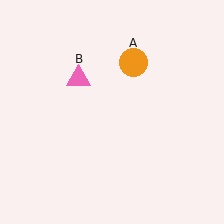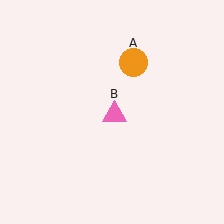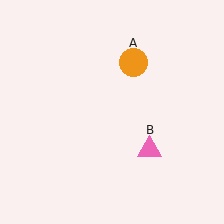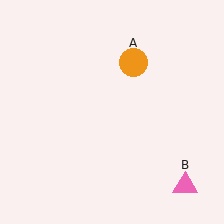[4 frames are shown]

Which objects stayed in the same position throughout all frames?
Orange circle (object A) remained stationary.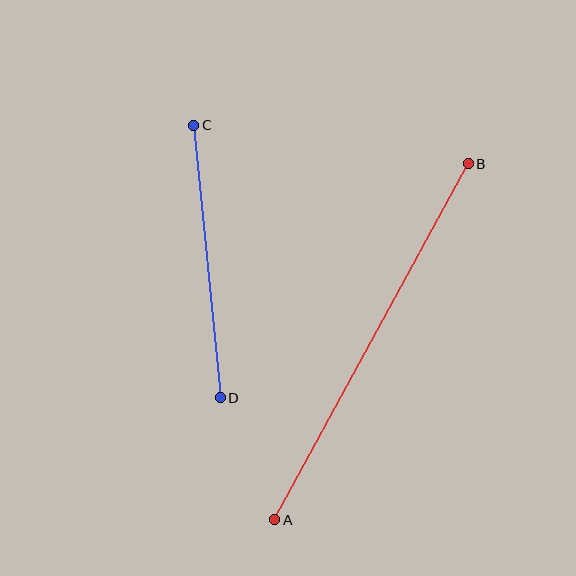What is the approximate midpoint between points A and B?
The midpoint is at approximately (371, 342) pixels.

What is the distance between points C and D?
The distance is approximately 274 pixels.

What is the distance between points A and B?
The distance is approximately 405 pixels.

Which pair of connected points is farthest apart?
Points A and B are farthest apart.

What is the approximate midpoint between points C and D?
The midpoint is at approximately (207, 261) pixels.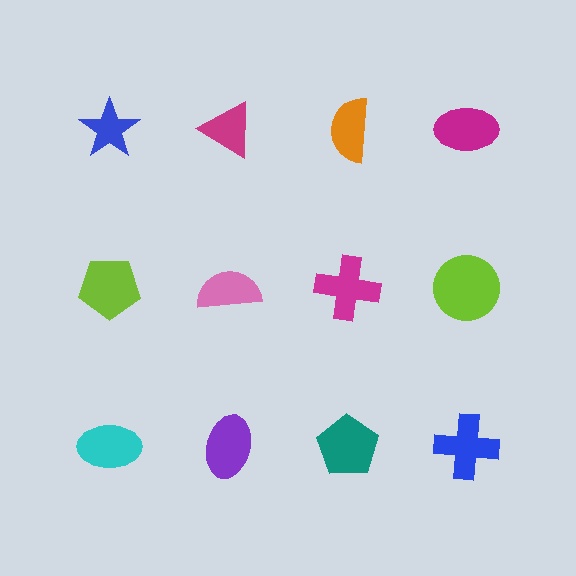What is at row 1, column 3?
An orange semicircle.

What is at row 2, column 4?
A lime circle.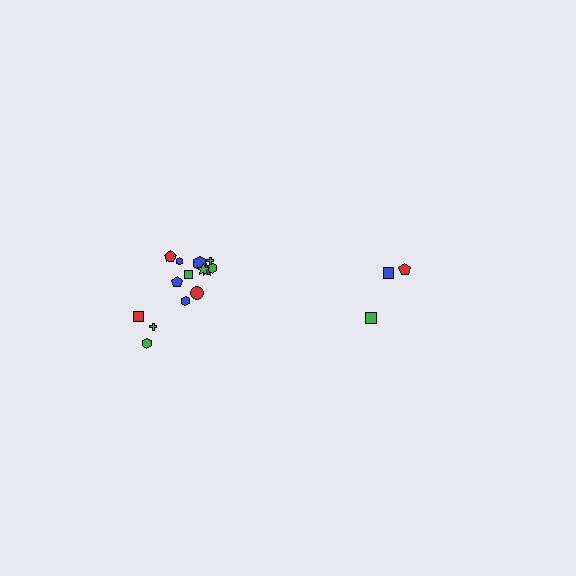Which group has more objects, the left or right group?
The left group.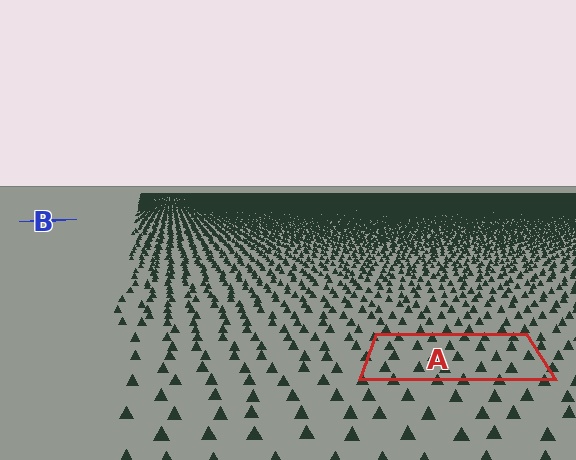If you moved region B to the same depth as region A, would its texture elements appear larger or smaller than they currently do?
They would appear larger. At a closer depth, the same texture elements are projected at a bigger on-screen size.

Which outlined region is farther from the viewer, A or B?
Region B is farther from the viewer — the texture elements inside it appear smaller and more densely packed.